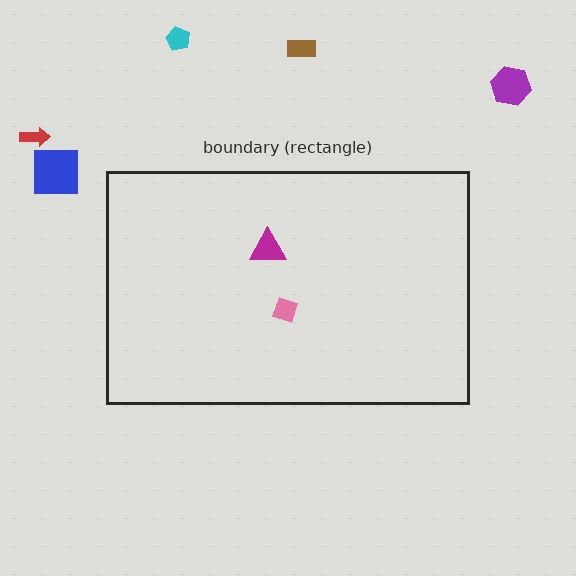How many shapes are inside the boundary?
2 inside, 5 outside.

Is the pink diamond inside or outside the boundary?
Inside.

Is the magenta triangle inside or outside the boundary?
Inside.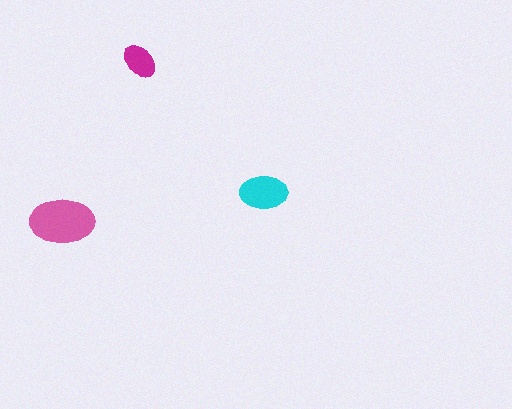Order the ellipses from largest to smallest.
the pink one, the cyan one, the magenta one.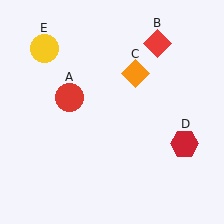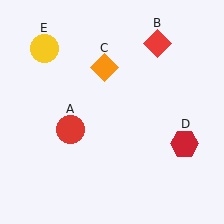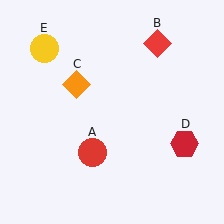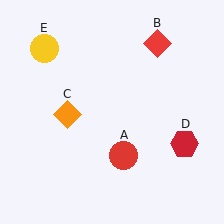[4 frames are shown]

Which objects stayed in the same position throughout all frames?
Red diamond (object B) and red hexagon (object D) and yellow circle (object E) remained stationary.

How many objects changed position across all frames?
2 objects changed position: red circle (object A), orange diamond (object C).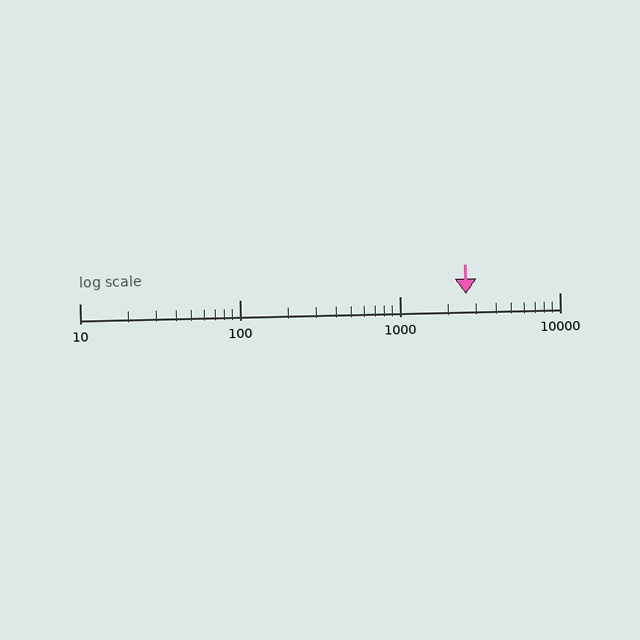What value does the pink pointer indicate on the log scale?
The pointer indicates approximately 2600.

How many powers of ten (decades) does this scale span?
The scale spans 3 decades, from 10 to 10000.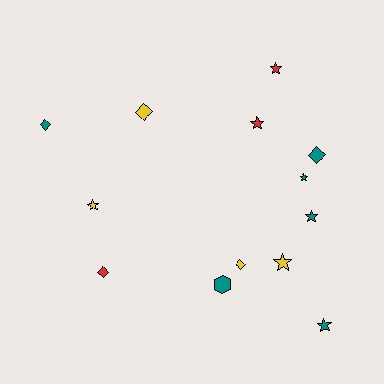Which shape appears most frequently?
Star, with 7 objects.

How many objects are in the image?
There are 13 objects.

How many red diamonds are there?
There is 1 red diamond.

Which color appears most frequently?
Teal, with 6 objects.